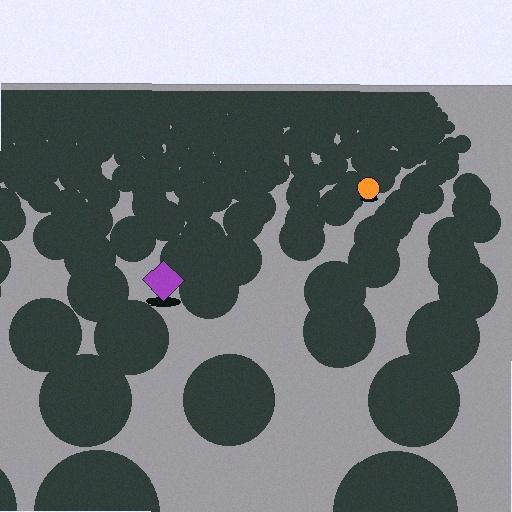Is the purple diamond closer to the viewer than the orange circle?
Yes. The purple diamond is closer — you can tell from the texture gradient: the ground texture is coarser near it.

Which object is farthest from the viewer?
The orange circle is farthest from the viewer. It appears smaller and the ground texture around it is denser.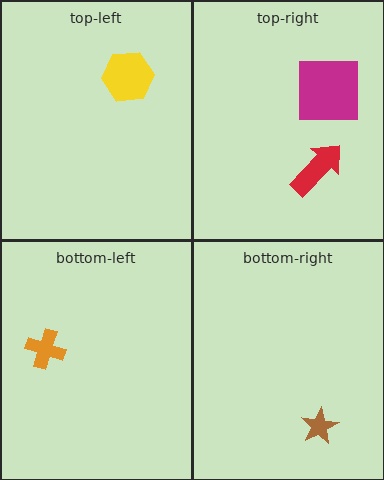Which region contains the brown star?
The bottom-right region.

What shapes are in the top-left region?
The yellow hexagon.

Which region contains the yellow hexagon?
The top-left region.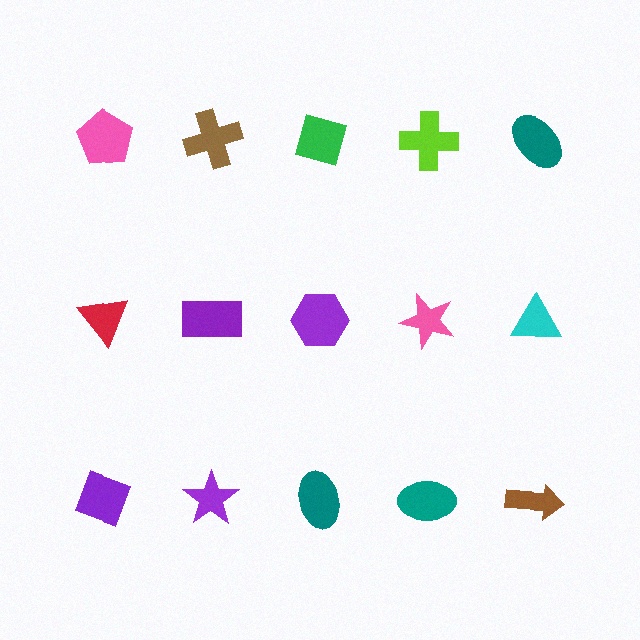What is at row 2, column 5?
A cyan triangle.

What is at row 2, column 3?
A purple hexagon.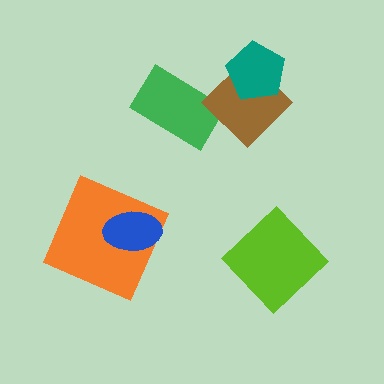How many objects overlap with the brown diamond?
2 objects overlap with the brown diamond.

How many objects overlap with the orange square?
1 object overlaps with the orange square.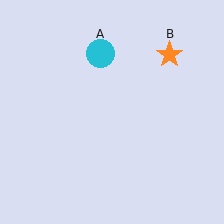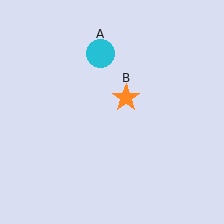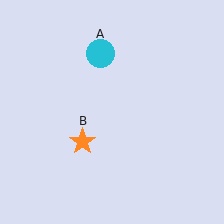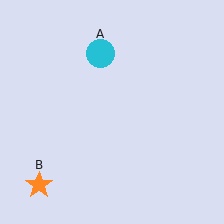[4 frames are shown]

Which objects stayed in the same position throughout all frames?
Cyan circle (object A) remained stationary.